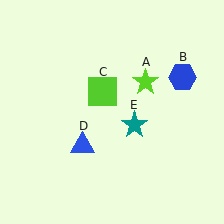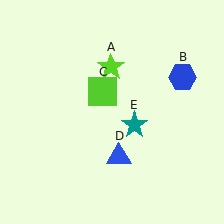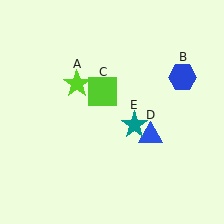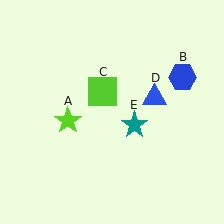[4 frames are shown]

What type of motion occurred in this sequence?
The lime star (object A), blue triangle (object D) rotated counterclockwise around the center of the scene.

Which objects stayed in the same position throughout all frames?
Blue hexagon (object B) and lime square (object C) and teal star (object E) remained stationary.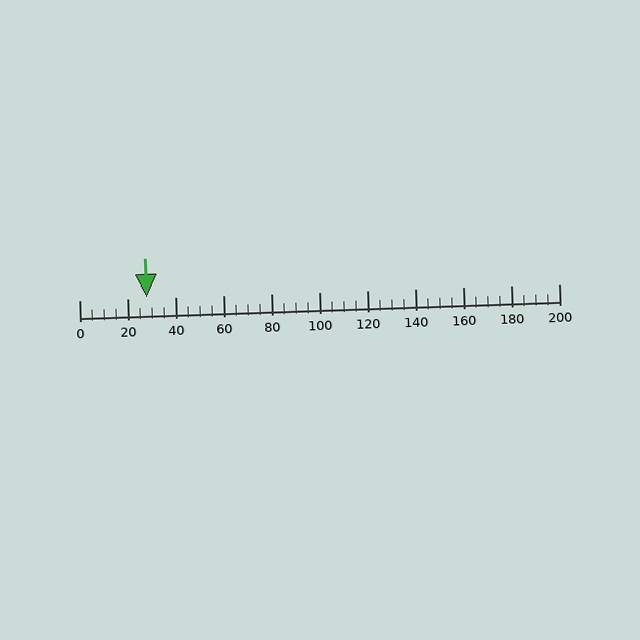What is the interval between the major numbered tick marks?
The major tick marks are spaced 20 units apart.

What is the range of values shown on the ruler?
The ruler shows values from 0 to 200.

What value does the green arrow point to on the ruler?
The green arrow points to approximately 28.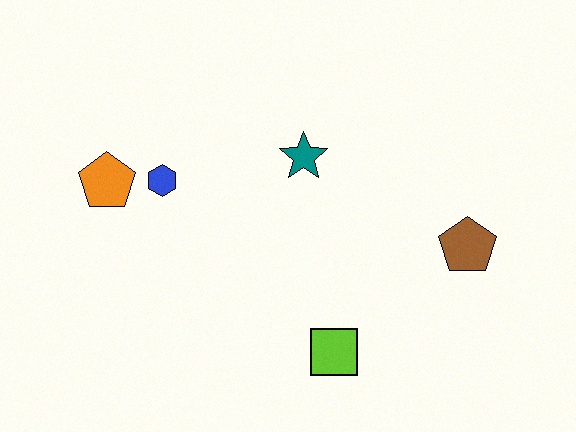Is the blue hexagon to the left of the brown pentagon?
Yes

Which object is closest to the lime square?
The brown pentagon is closest to the lime square.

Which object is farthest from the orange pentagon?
The brown pentagon is farthest from the orange pentagon.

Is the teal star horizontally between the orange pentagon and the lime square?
Yes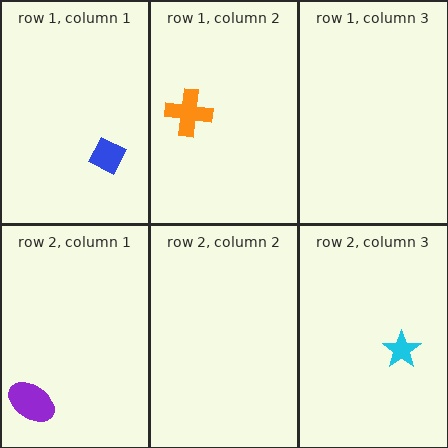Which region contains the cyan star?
The row 2, column 3 region.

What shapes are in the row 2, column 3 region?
The cyan star.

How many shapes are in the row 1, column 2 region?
1.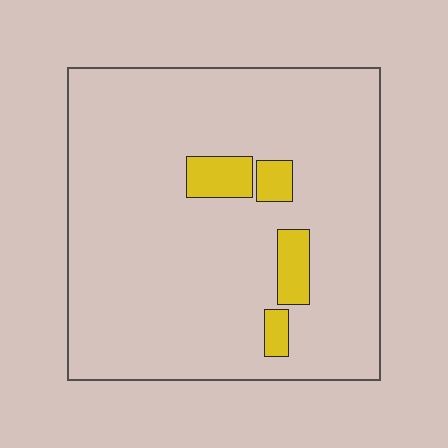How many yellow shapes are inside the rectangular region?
4.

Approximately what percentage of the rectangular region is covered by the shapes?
Approximately 10%.